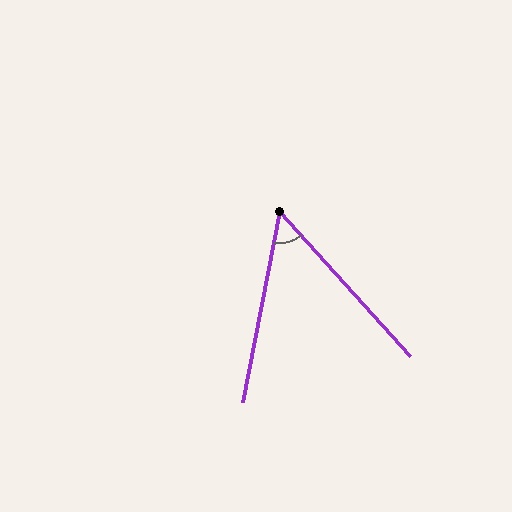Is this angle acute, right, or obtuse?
It is acute.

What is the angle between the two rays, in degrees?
Approximately 53 degrees.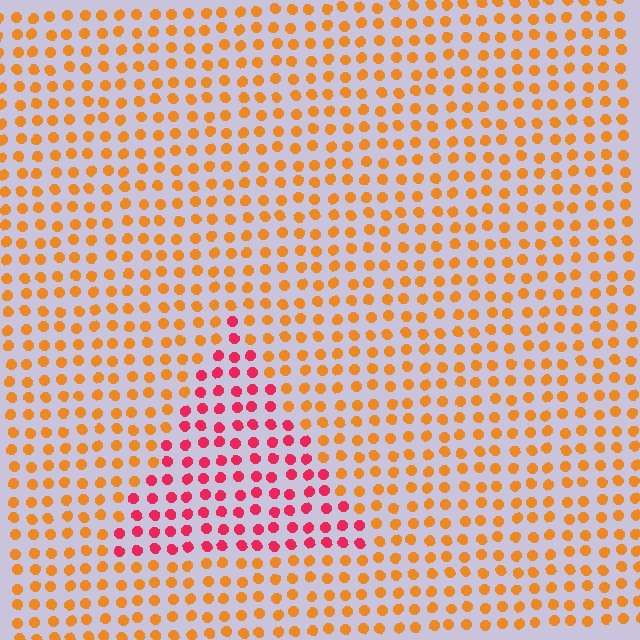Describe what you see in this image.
The image is filled with small orange elements in a uniform arrangement. A triangle-shaped region is visible where the elements are tinted to a slightly different hue, forming a subtle color boundary.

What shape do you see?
I see a triangle.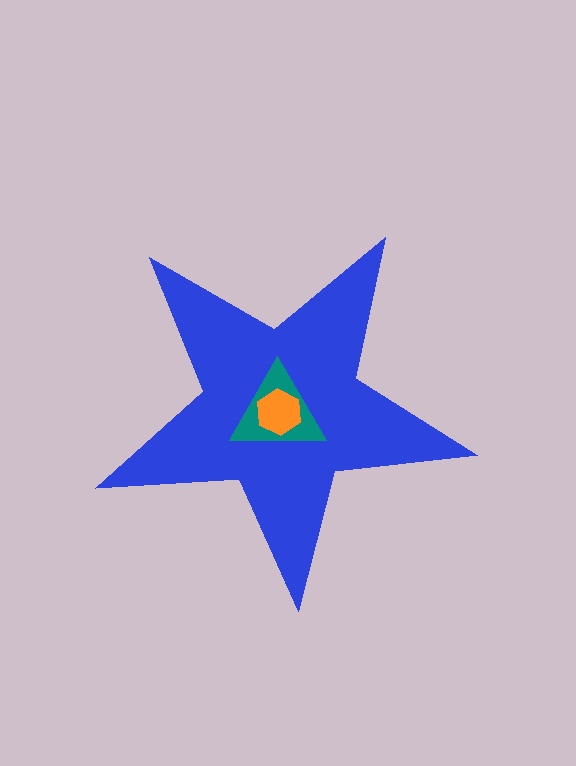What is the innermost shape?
The orange hexagon.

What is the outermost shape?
The blue star.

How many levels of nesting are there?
3.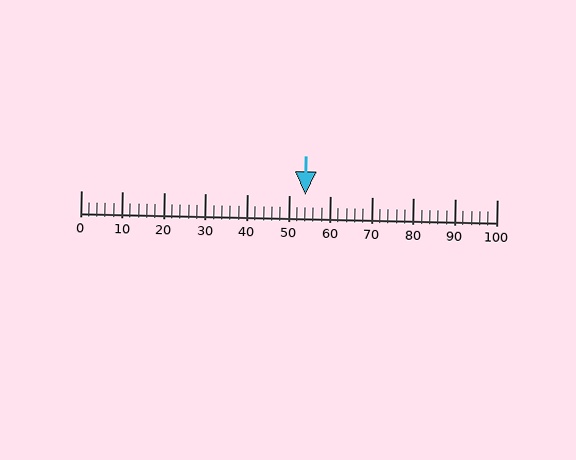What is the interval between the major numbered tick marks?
The major tick marks are spaced 10 units apart.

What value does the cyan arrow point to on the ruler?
The cyan arrow points to approximately 54.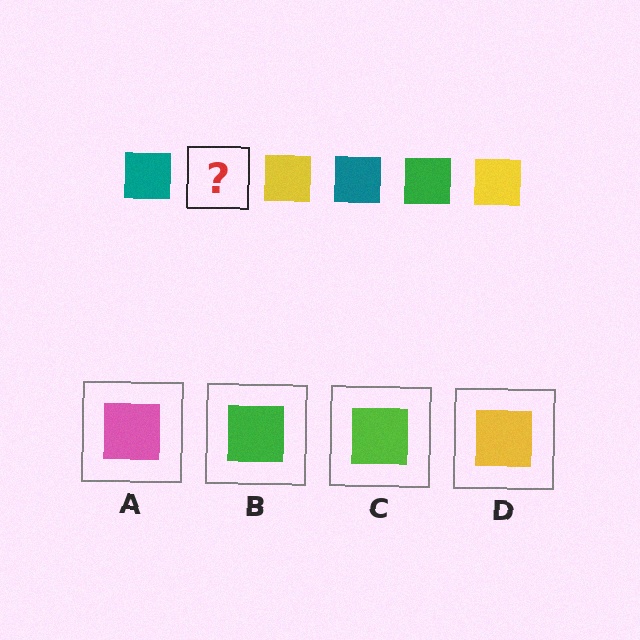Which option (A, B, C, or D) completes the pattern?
B.